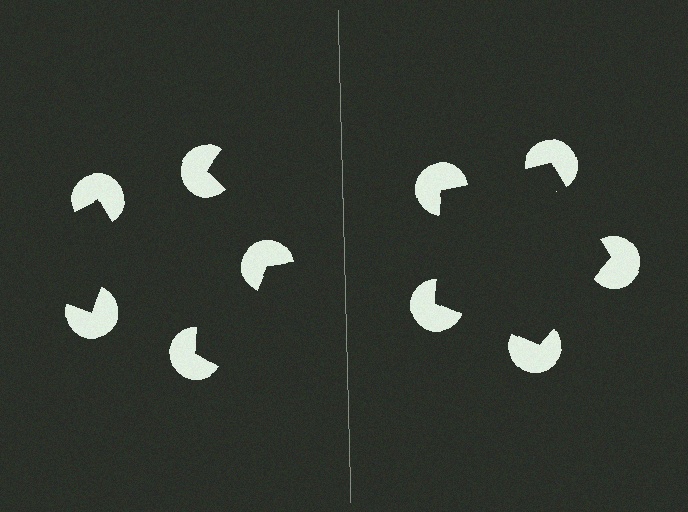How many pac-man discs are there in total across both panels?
10 — 5 on each side.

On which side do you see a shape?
An illusory pentagon appears on the right side. On the left side the wedge cuts are rotated, so no coherent shape forms.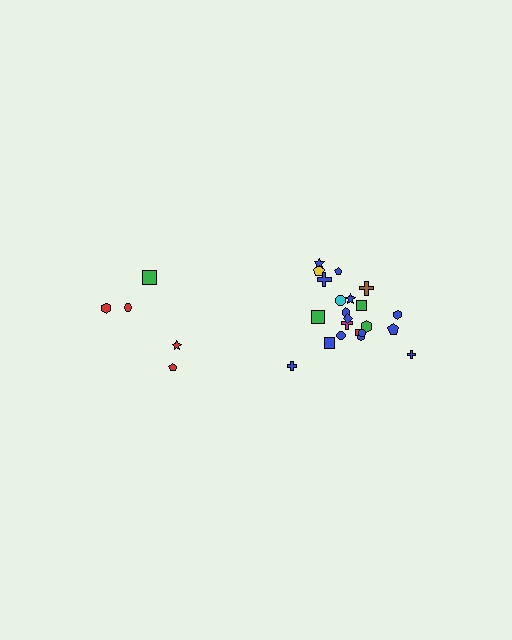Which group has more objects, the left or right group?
The right group.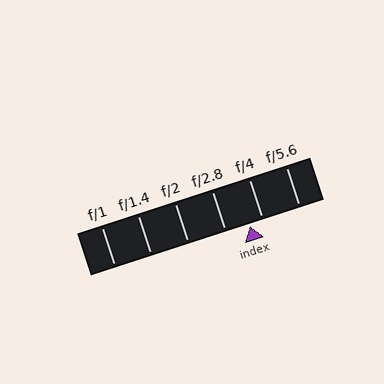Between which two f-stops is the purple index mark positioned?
The index mark is between f/2.8 and f/4.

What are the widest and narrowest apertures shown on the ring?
The widest aperture shown is f/1 and the narrowest is f/5.6.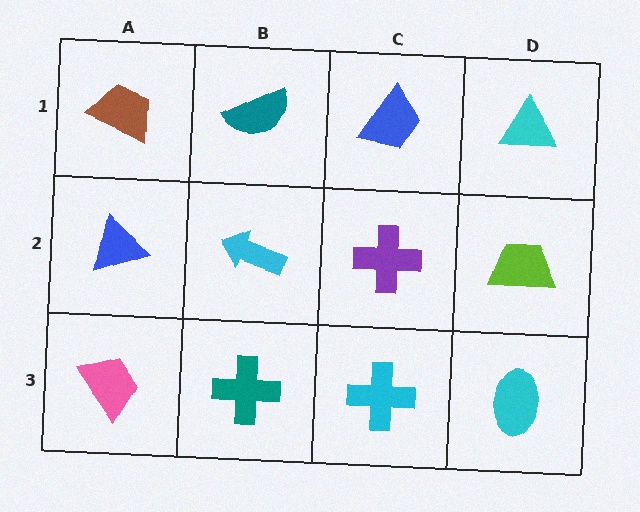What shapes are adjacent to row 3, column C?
A purple cross (row 2, column C), a teal cross (row 3, column B), a cyan ellipse (row 3, column D).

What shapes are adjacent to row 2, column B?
A teal semicircle (row 1, column B), a teal cross (row 3, column B), a blue triangle (row 2, column A), a purple cross (row 2, column C).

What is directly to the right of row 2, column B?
A purple cross.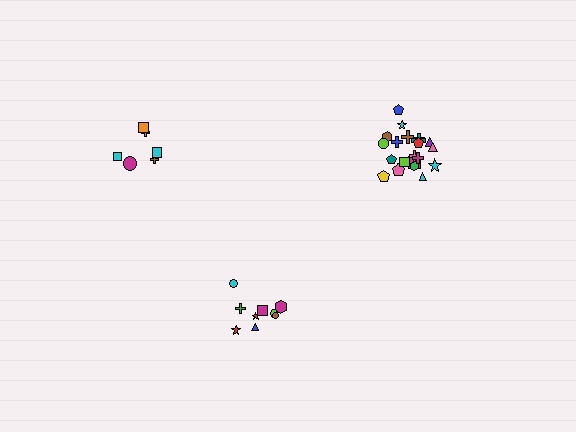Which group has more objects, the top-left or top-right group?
The top-right group.